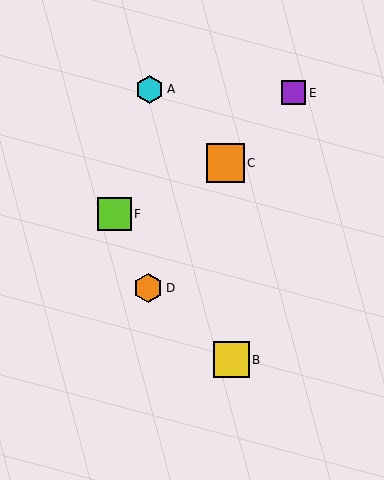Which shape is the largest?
The orange square (labeled C) is the largest.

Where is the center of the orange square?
The center of the orange square is at (225, 163).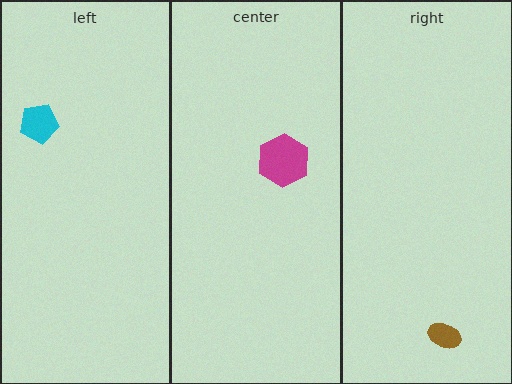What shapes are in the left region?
The cyan pentagon.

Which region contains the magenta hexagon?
The center region.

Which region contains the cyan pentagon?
The left region.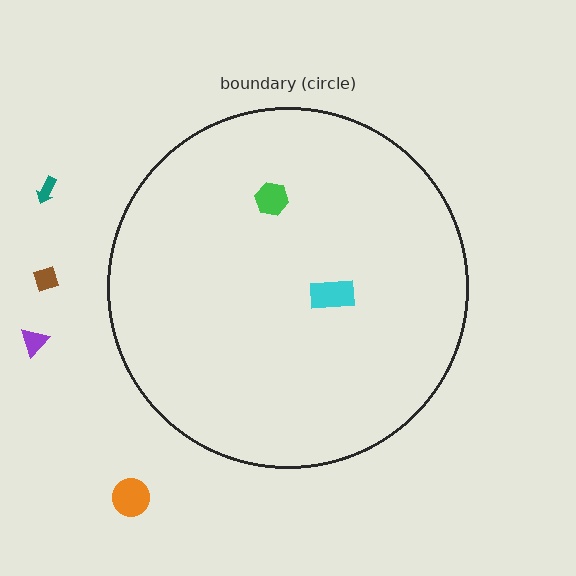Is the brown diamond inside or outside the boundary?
Outside.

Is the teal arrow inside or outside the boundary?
Outside.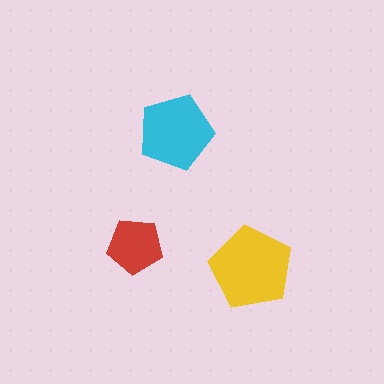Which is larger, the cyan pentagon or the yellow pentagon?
The yellow one.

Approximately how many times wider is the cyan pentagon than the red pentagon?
About 1.5 times wider.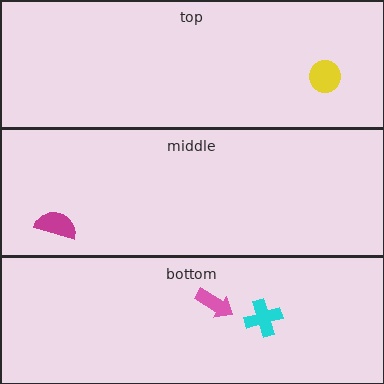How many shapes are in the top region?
1.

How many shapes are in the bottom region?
2.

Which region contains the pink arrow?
The bottom region.